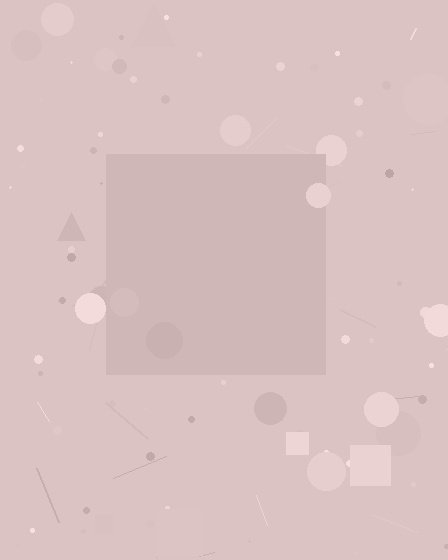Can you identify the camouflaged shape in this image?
The camouflaged shape is a square.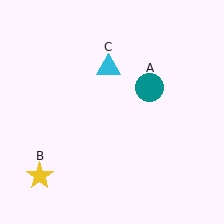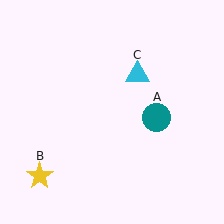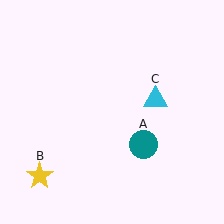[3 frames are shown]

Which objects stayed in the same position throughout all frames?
Yellow star (object B) remained stationary.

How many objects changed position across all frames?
2 objects changed position: teal circle (object A), cyan triangle (object C).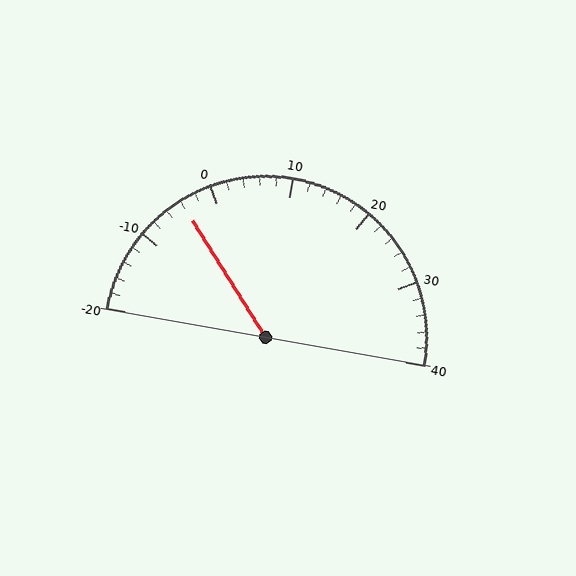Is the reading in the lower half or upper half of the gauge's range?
The reading is in the lower half of the range (-20 to 40).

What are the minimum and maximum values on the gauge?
The gauge ranges from -20 to 40.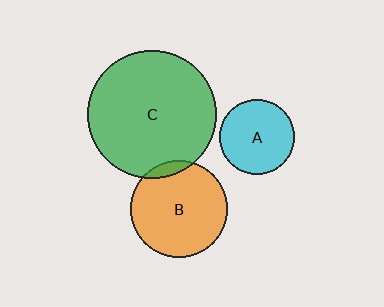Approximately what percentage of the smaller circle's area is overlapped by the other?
Approximately 5%.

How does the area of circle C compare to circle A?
Approximately 3.0 times.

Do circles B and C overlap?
Yes.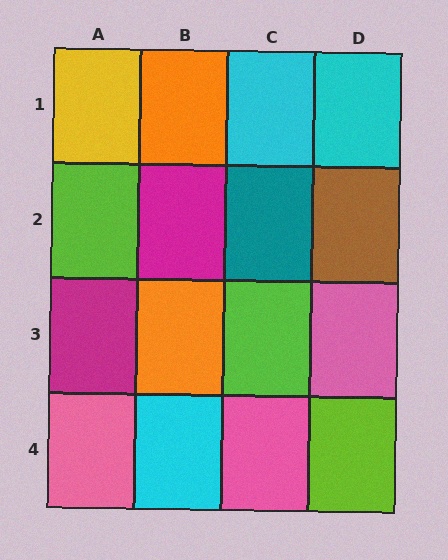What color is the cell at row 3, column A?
Magenta.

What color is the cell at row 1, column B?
Orange.